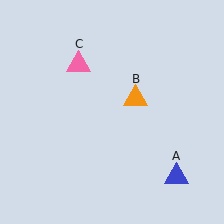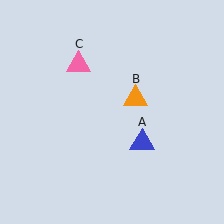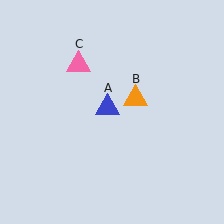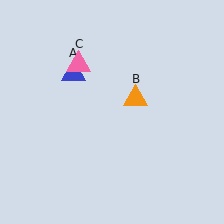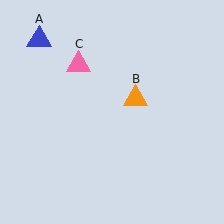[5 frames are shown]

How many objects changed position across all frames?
1 object changed position: blue triangle (object A).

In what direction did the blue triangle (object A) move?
The blue triangle (object A) moved up and to the left.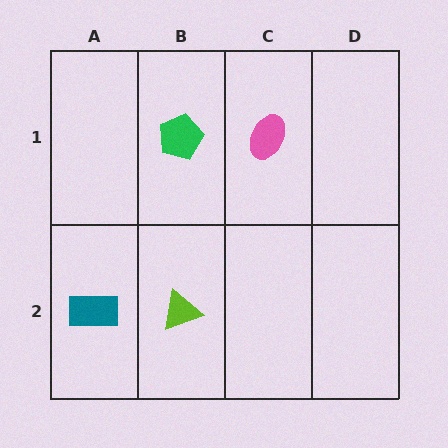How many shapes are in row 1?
2 shapes.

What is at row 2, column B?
A lime triangle.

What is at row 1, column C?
A pink ellipse.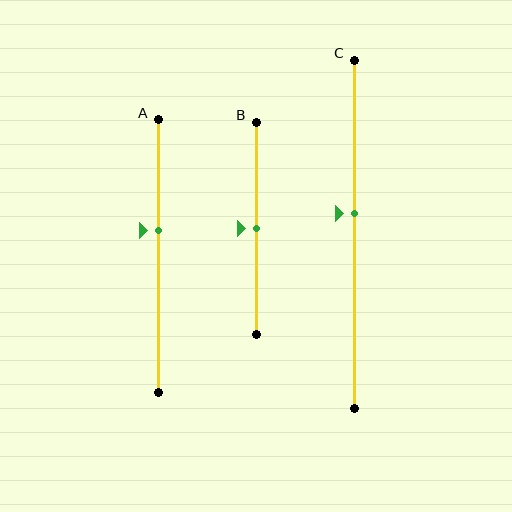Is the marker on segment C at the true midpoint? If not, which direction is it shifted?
No, the marker on segment C is shifted upward by about 6% of the segment length.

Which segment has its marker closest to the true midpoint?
Segment B has its marker closest to the true midpoint.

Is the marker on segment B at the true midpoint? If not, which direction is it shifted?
Yes, the marker on segment B is at the true midpoint.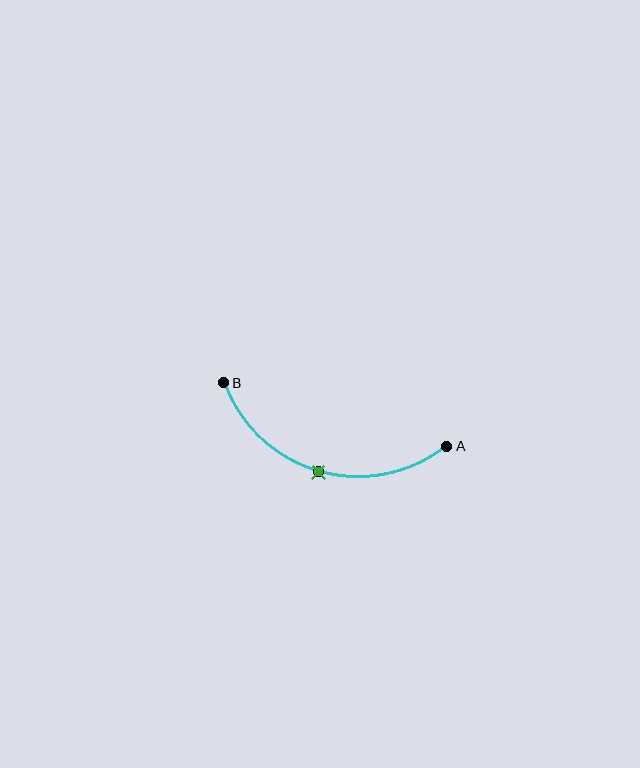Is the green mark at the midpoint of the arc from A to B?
Yes. The green mark lies on the arc at equal arc-length from both A and B — it is the arc midpoint.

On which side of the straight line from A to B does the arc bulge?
The arc bulges below the straight line connecting A and B.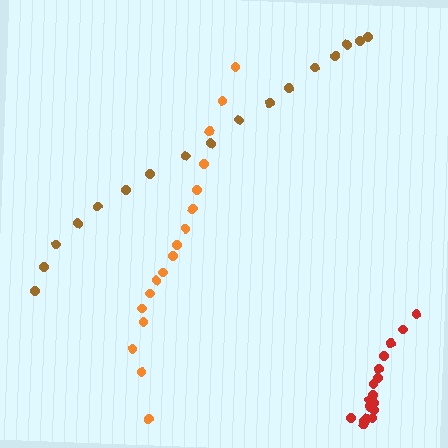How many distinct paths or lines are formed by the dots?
There are 3 distinct paths.